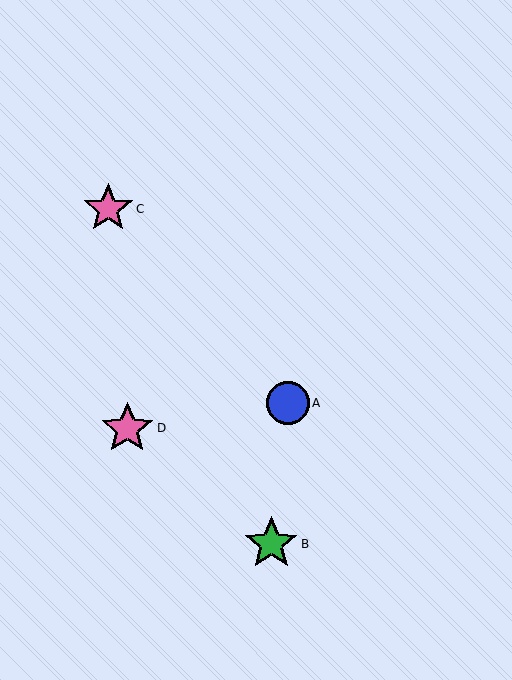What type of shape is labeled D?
Shape D is a pink star.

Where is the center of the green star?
The center of the green star is at (271, 544).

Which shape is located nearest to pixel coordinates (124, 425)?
The pink star (labeled D) at (127, 428) is nearest to that location.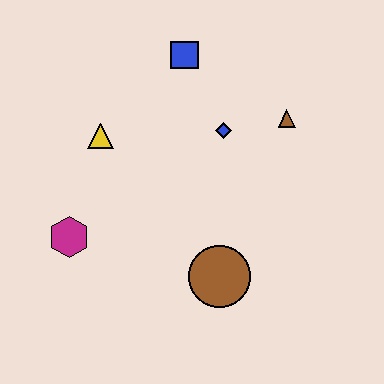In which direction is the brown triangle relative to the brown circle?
The brown triangle is above the brown circle.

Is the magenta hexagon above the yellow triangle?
No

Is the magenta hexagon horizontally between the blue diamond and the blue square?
No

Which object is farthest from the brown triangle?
The magenta hexagon is farthest from the brown triangle.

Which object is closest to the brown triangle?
The blue diamond is closest to the brown triangle.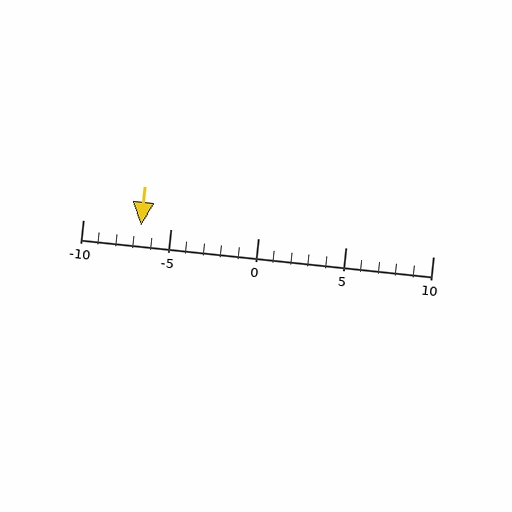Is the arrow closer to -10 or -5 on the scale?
The arrow is closer to -5.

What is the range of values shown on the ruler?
The ruler shows values from -10 to 10.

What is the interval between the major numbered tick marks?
The major tick marks are spaced 5 units apart.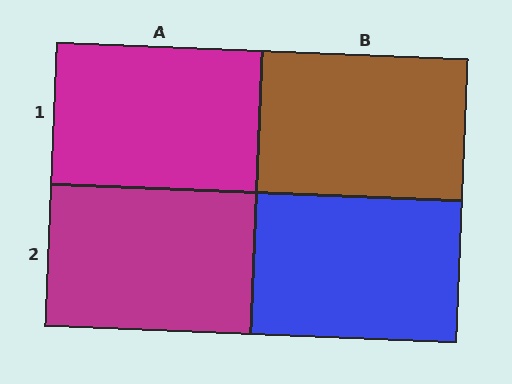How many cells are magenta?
2 cells are magenta.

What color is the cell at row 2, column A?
Magenta.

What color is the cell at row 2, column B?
Blue.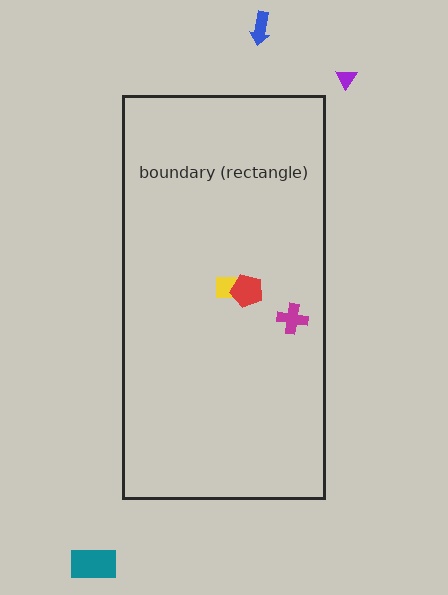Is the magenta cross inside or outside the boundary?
Inside.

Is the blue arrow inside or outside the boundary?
Outside.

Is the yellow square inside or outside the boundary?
Inside.